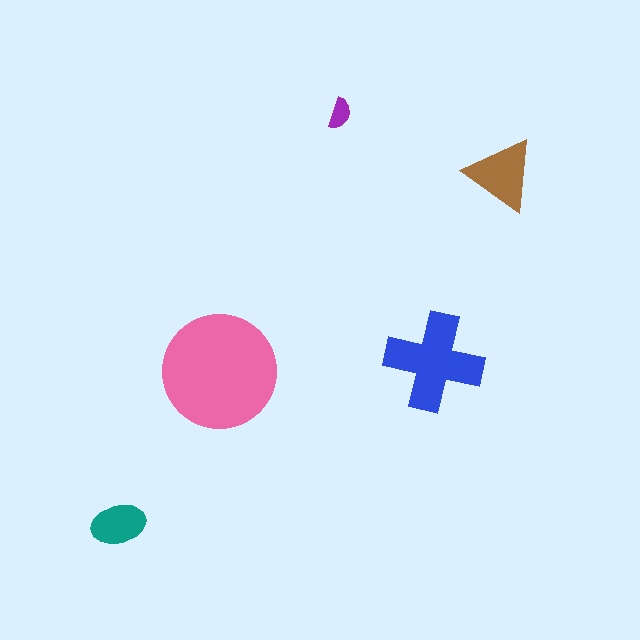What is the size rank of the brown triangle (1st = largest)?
3rd.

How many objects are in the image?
There are 5 objects in the image.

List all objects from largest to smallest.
The pink circle, the blue cross, the brown triangle, the teal ellipse, the purple semicircle.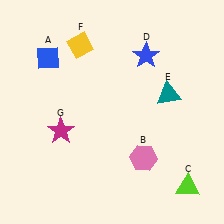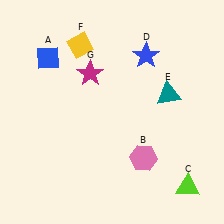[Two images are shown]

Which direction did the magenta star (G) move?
The magenta star (G) moved up.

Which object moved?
The magenta star (G) moved up.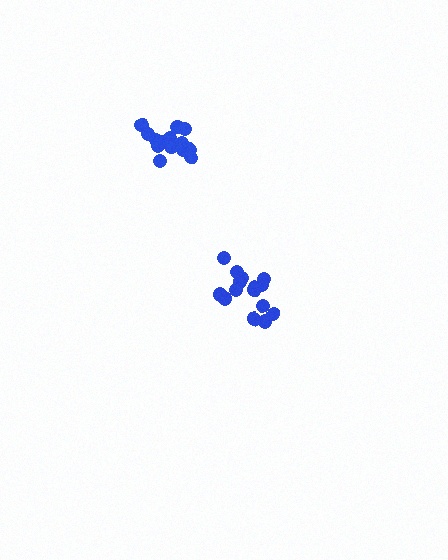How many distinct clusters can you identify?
There are 2 distinct clusters.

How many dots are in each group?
Group 1: 14 dots, Group 2: 15 dots (29 total).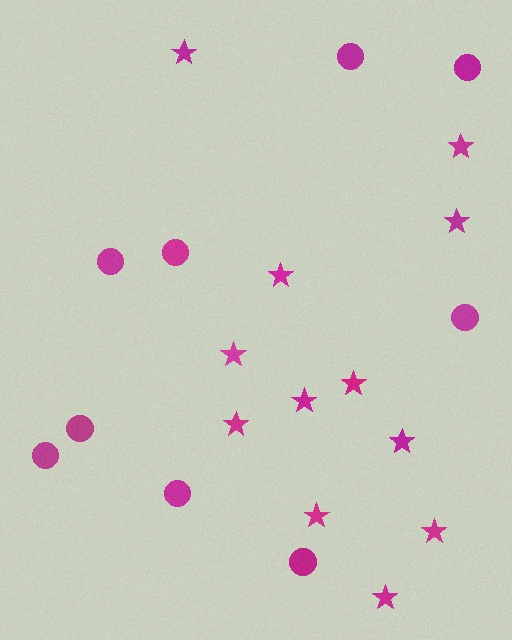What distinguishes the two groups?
There are 2 groups: one group of stars (12) and one group of circles (9).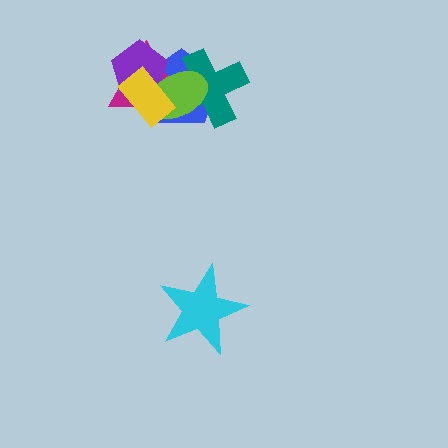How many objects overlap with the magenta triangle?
5 objects overlap with the magenta triangle.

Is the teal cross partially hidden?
Yes, it is partially covered by another shape.